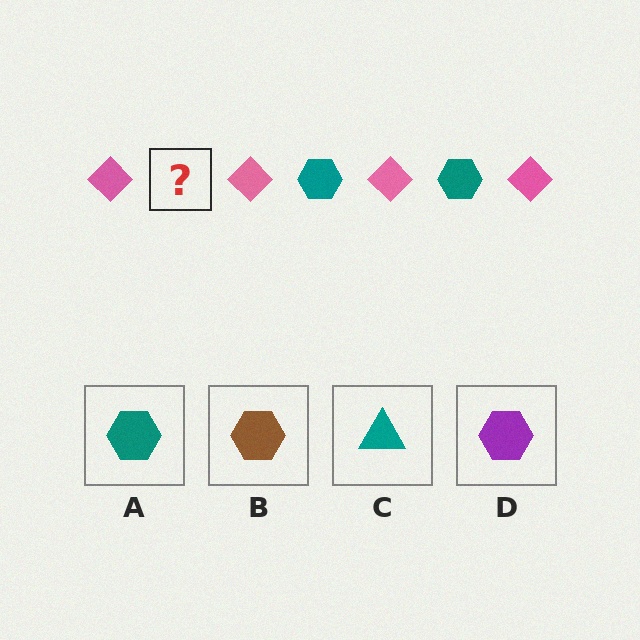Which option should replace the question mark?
Option A.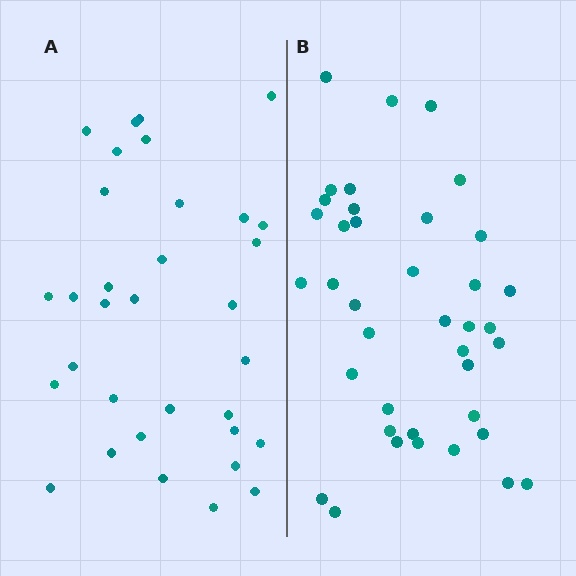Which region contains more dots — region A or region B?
Region B (the right region) has more dots.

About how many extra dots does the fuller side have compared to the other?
Region B has about 6 more dots than region A.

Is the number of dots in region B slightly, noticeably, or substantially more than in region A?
Region B has only slightly more — the two regions are fairly close. The ratio is roughly 1.2 to 1.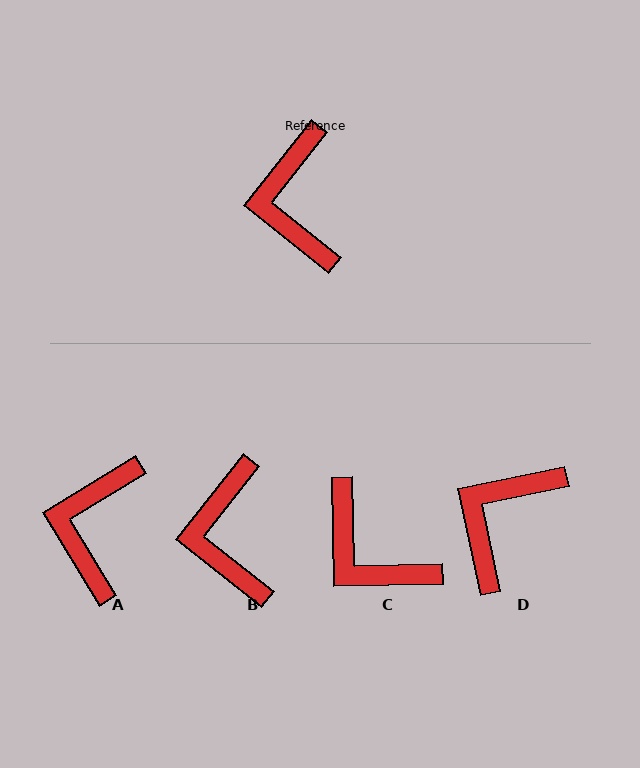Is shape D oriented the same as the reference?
No, it is off by about 40 degrees.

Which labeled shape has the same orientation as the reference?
B.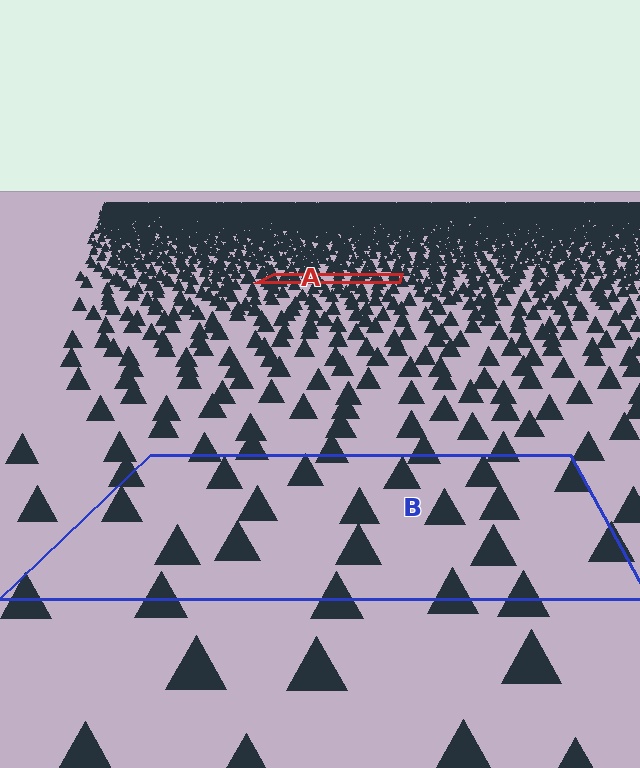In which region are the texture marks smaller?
The texture marks are smaller in region A, because it is farther away.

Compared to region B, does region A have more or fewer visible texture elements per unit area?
Region A has more texture elements per unit area — they are packed more densely because it is farther away.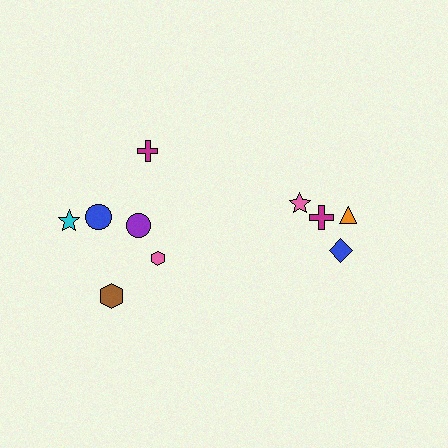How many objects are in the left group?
There are 6 objects.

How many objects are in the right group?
There are 4 objects.